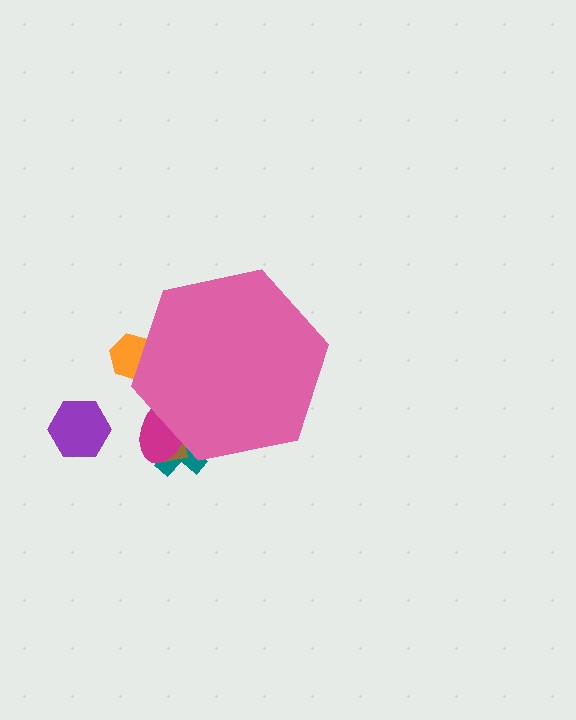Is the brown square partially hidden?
Yes, the brown square is partially hidden behind the pink hexagon.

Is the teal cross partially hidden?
Yes, the teal cross is partially hidden behind the pink hexagon.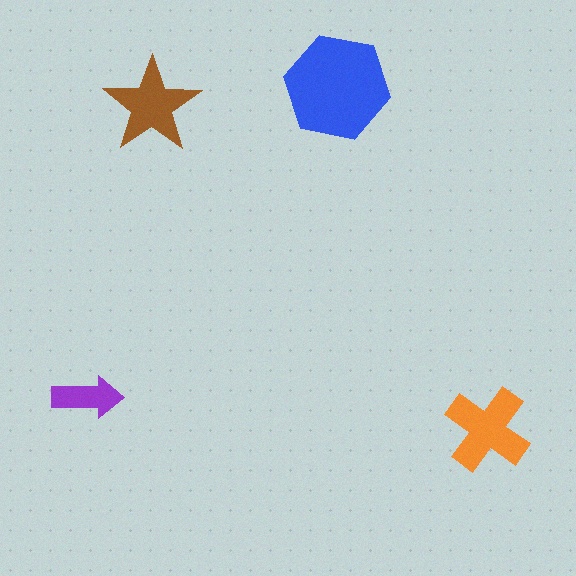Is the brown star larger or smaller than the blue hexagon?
Smaller.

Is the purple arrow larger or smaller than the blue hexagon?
Smaller.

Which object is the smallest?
The purple arrow.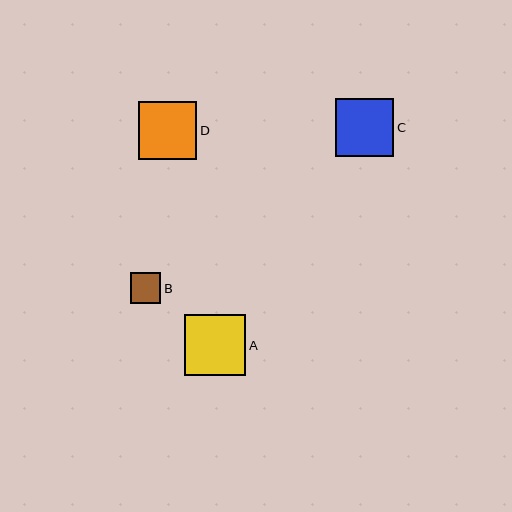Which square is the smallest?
Square B is the smallest with a size of approximately 31 pixels.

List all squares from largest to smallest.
From largest to smallest: A, C, D, B.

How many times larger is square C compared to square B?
Square C is approximately 1.9 times the size of square B.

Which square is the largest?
Square A is the largest with a size of approximately 61 pixels.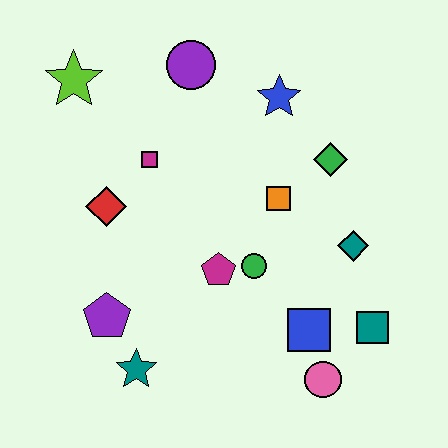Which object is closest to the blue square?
The pink circle is closest to the blue square.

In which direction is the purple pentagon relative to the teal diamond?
The purple pentagon is to the left of the teal diamond.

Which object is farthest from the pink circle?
The lime star is farthest from the pink circle.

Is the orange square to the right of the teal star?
Yes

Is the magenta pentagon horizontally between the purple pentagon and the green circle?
Yes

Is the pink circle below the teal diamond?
Yes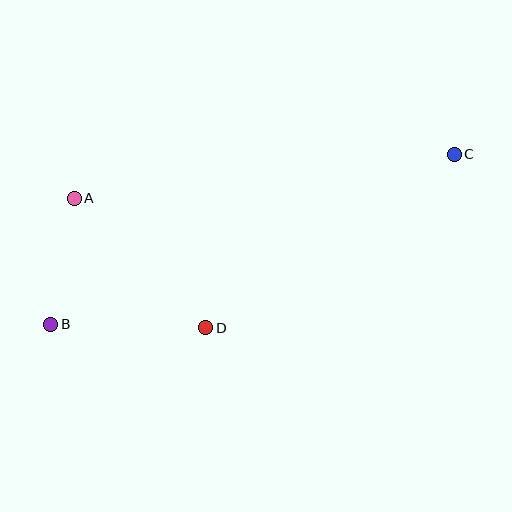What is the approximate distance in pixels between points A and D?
The distance between A and D is approximately 185 pixels.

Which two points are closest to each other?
Points A and B are closest to each other.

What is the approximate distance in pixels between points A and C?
The distance between A and C is approximately 383 pixels.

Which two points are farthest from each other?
Points B and C are farthest from each other.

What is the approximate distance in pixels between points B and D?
The distance between B and D is approximately 155 pixels.